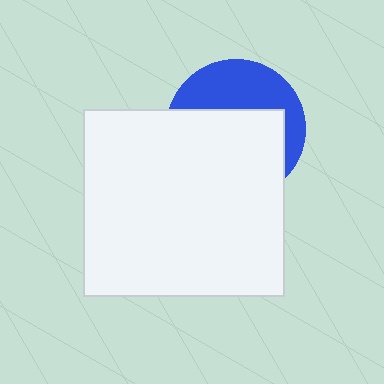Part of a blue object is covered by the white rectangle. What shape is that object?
It is a circle.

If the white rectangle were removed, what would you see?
You would see the complete blue circle.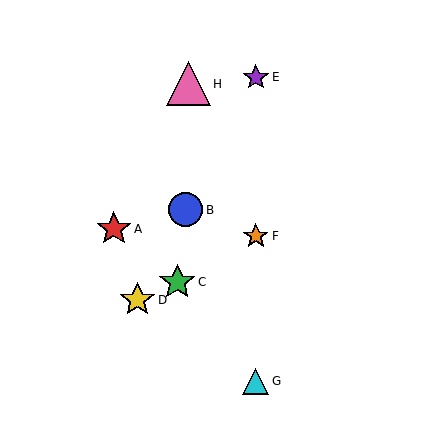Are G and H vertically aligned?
No, G is at x≈256 and H is at x≈188.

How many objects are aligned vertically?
3 objects (E, F, G) are aligned vertically.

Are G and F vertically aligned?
Yes, both are at x≈256.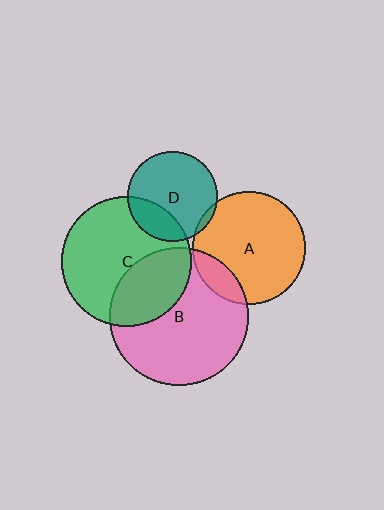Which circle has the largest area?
Circle B (pink).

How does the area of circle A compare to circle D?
Approximately 1.6 times.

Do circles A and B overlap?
Yes.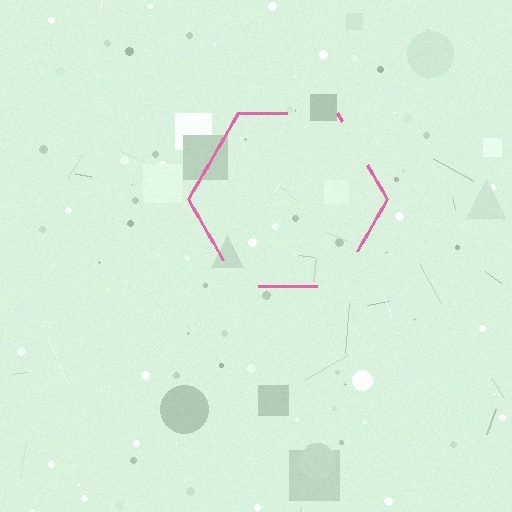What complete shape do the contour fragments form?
The contour fragments form a hexagon.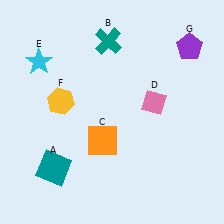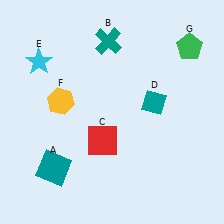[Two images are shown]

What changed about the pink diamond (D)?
In Image 1, D is pink. In Image 2, it changed to teal.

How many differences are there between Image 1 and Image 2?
There are 3 differences between the two images.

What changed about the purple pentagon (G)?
In Image 1, G is purple. In Image 2, it changed to green.